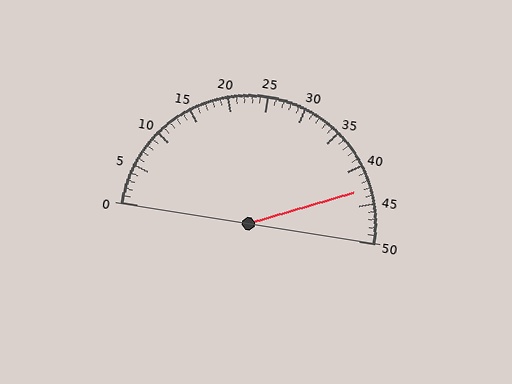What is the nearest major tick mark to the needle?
The nearest major tick mark is 45.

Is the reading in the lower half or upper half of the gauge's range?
The reading is in the upper half of the range (0 to 50).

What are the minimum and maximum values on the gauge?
The gauge ranges from 0 to 50.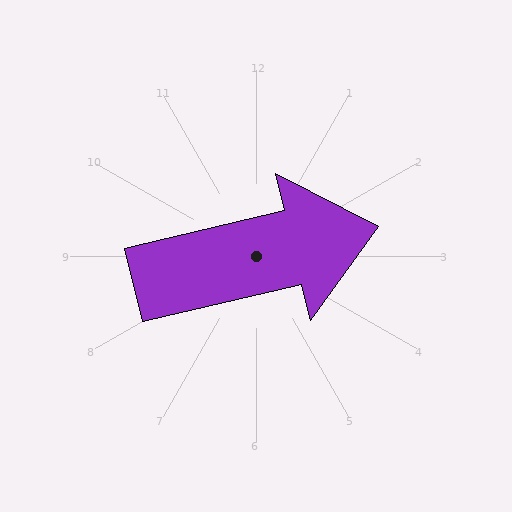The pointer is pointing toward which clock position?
Roughly 3 o'clock.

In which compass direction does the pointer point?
East.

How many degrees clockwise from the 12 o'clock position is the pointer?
Approximately 77 degrees.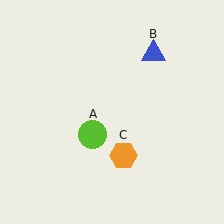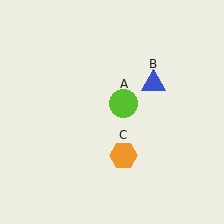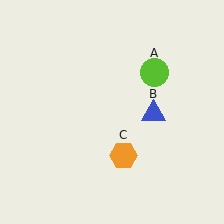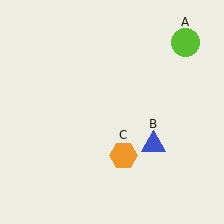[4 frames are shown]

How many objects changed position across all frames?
2 objects changed position: lime circle (object A), blue triangle (object B).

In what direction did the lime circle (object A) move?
The lime circle (object A) moved up and to the right.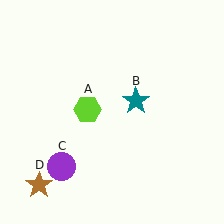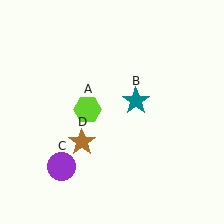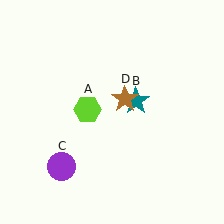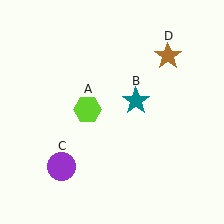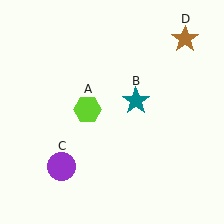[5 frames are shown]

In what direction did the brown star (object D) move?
The brown star (object D) moved up and to the right.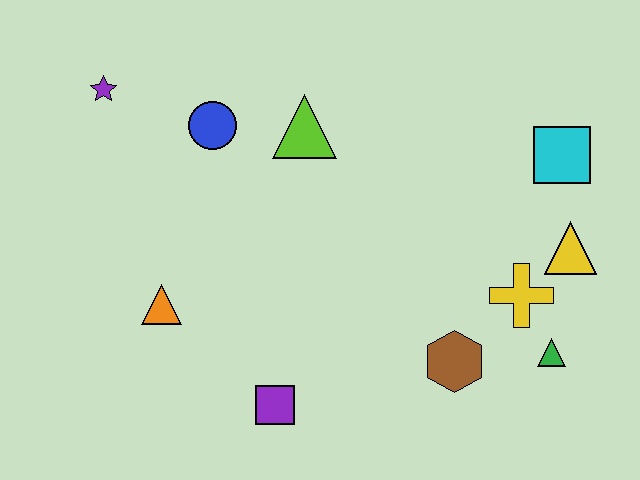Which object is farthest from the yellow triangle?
The purple star is farthest from the yellow triangle.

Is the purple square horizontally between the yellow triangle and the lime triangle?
No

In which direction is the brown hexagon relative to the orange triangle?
The brown hexagon is to the right of the orange triangle.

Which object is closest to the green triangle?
The yellow cross is closest to the green triangle.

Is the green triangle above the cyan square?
No